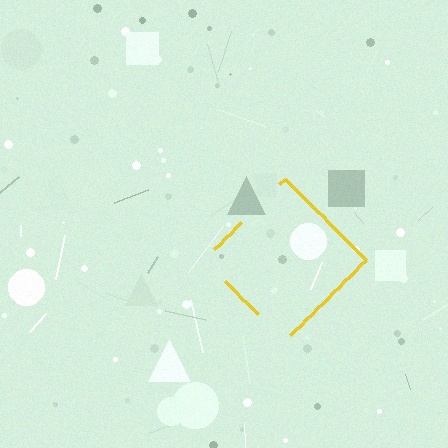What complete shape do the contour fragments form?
The contour fragments form a diamond.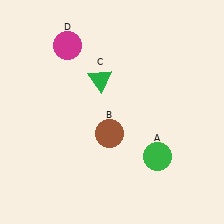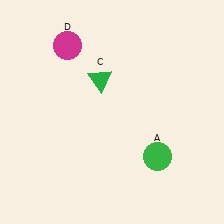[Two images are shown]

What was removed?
The brown circle (B) was removed in Image 2.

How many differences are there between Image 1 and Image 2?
There is 1 difference between the two images.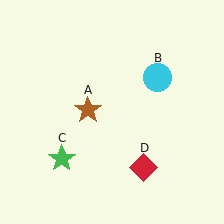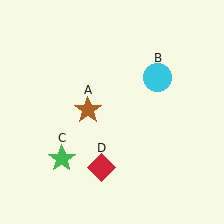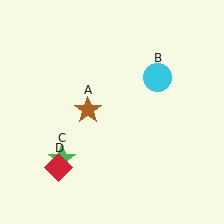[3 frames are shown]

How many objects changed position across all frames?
1 object changed position: red diamond (object D).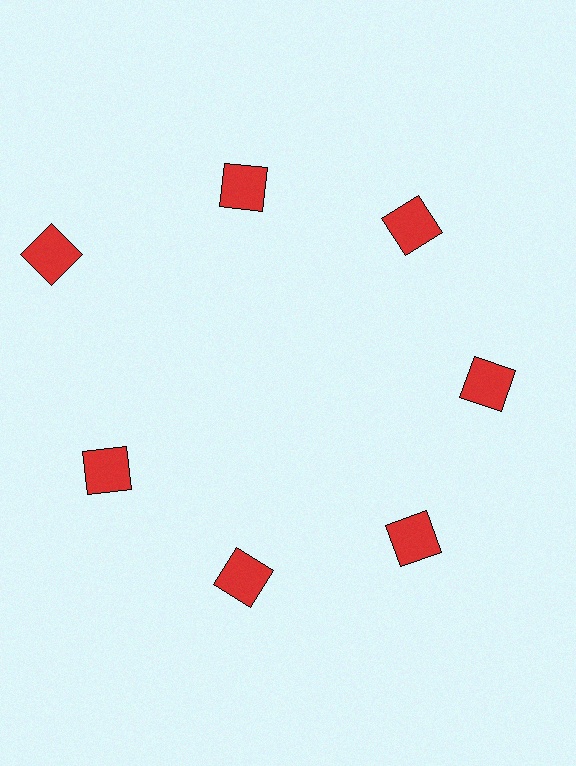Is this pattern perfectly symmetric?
No. The 7 red squares are arranged in a ring, but one element near the 10 o'clock position is pushed outward from the center, breaking the 7-fold rotational symmetry.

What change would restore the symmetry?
The symmetry would be restored by moving it inward, back onto the ring so that all 7 squares sit at equal angles and equal distance from the center.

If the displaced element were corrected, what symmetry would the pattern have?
It would have 7-fold rotational symmetry — the pattern would map onto itself every 51 degrees.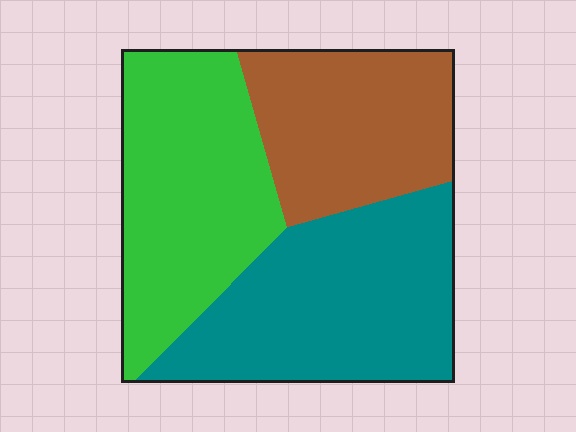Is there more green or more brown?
Green.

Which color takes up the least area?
Brown, at roughly 25%.